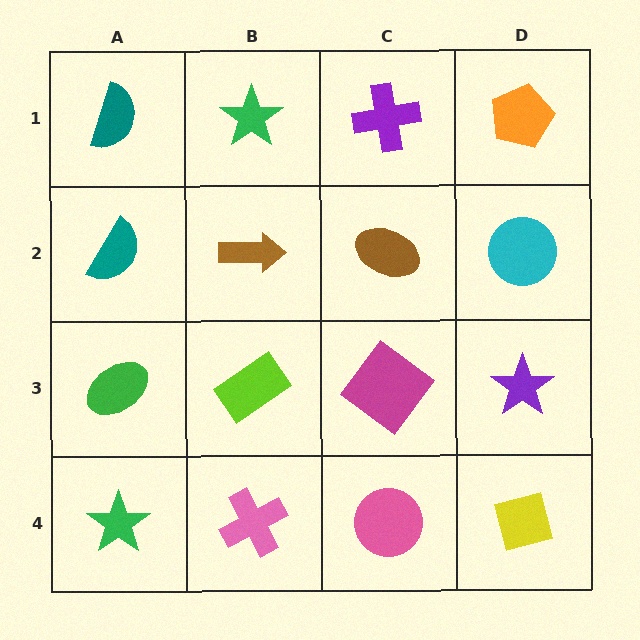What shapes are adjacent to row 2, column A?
A teal semicircle (row 1, column A), a green ellipse (row 3, column A), a brown arrow (row 2, column B).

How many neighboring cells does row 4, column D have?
2.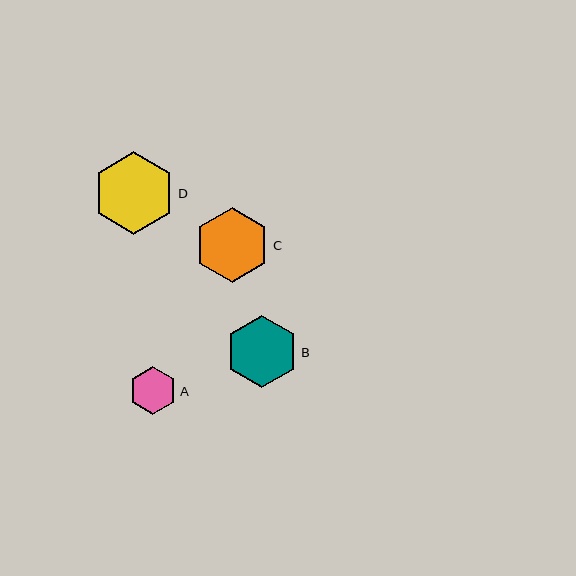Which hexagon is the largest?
Hexagon D is the largest with a size of approximately 83 pixels.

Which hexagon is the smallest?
Hexagon A is the smallest with a size of approximately 48 pixels.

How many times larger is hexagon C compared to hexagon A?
Hexagon C is approximately 1.6 times the size of hexagon A.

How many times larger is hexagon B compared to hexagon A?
Hexagon B is approximately 1.5 times the size of hexagon A.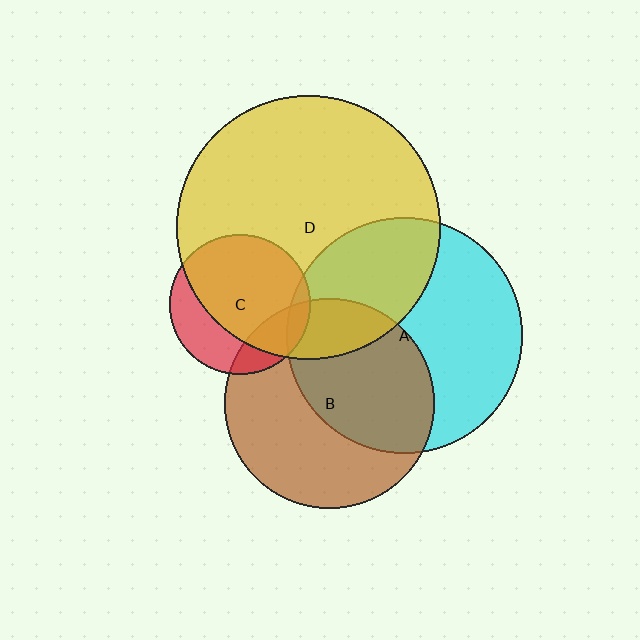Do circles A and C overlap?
Yes.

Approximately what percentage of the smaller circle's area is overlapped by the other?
Approximately 10%.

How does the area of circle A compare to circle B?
Approximately 1.3 times.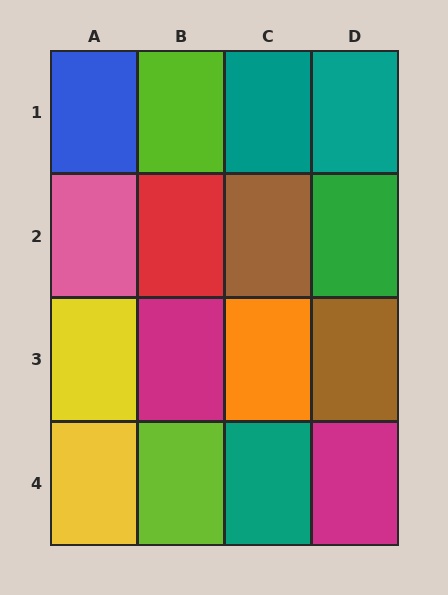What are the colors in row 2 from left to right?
Pink, red, brown, green.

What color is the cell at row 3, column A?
Yellow.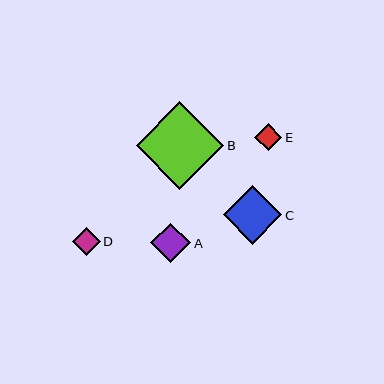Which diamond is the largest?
Diamond B is the largest with a size of approximately 88 pixels.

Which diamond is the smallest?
Diamond E is the smallest with a size of approximately 27 pixels.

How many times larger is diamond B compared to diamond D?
Diamond B is approximately 3.1 times the size of diamond D.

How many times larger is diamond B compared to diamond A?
Diamond B is approximately 2.2 times the size of diamond A.